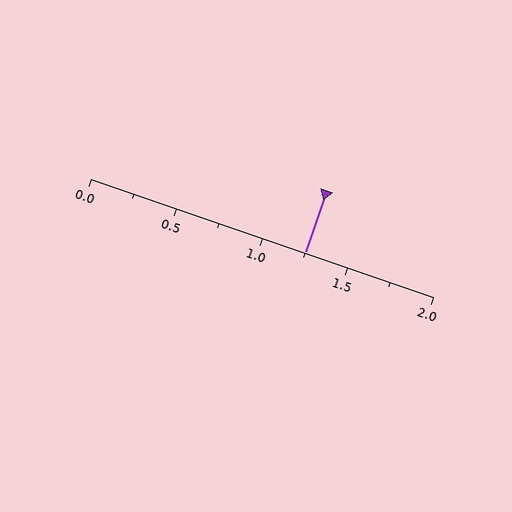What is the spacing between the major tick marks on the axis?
The major ticks are spaced 0.5 apart.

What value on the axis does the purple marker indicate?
The marker indicates approximately 1.25.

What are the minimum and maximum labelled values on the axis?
The axis runs from 0.0 to 2.0.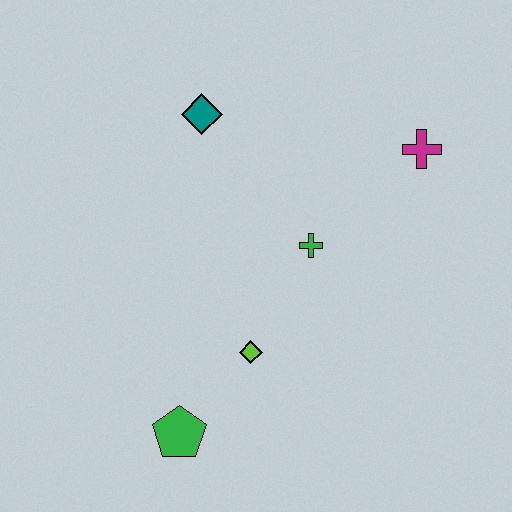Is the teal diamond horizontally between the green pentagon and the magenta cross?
Yes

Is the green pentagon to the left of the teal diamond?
Yes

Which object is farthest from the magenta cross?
The green pentagon is farthest from the magenta cross.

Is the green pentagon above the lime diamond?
No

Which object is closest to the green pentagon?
The lime diamond is closest to the green pentagon.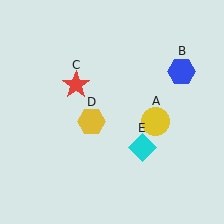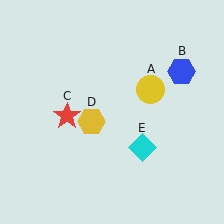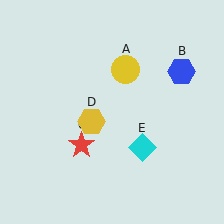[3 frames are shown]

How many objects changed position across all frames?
2 objects changed position: yellow circle (object A), red star (object C).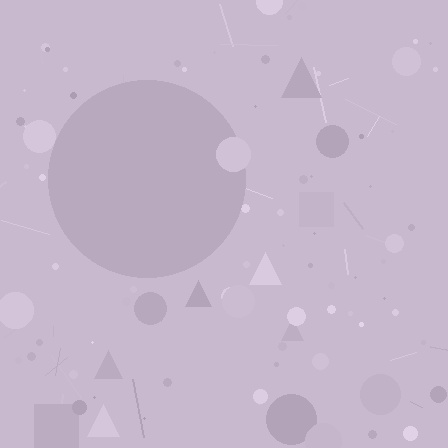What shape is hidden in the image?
A circle is hidden in the image.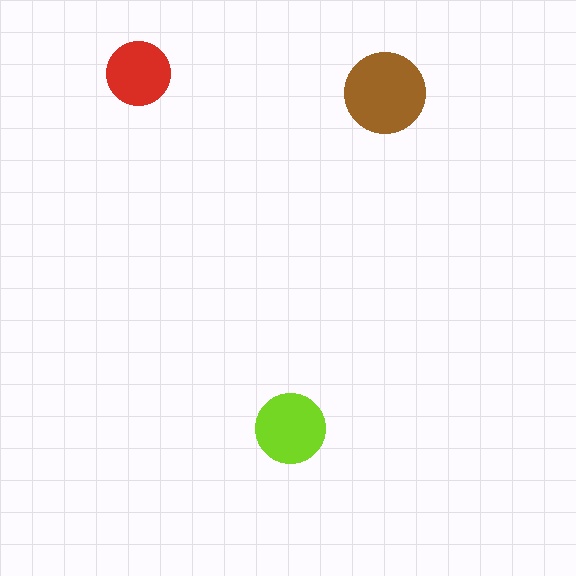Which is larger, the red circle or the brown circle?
The brown one.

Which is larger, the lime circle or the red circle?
The lime one.